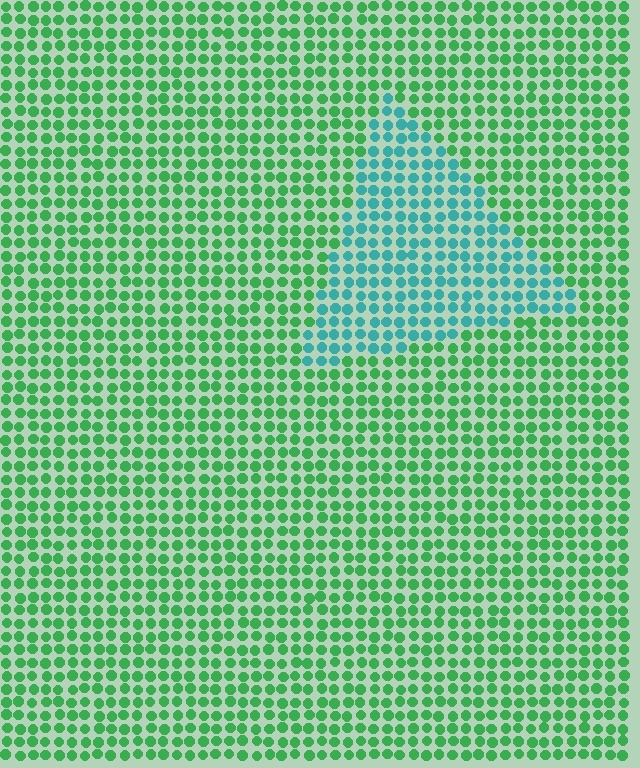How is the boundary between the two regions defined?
The boundary is defined purely by a slight shift in hue (about 44 degrees). Spacing, size, and orientation are identical on both sides.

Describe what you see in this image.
The image is filled with small green elements in a uniform arrangement. A triangle-shaped region is visible where the elements are tinted to a slightly different hue, forming a subtle color boundary.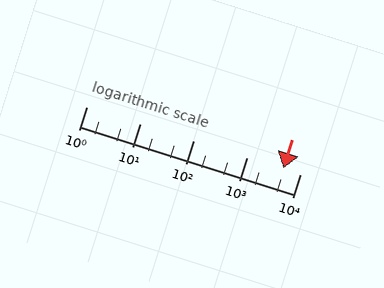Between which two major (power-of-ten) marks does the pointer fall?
The pointer is between 1000 and 10000.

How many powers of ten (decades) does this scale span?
The scale spans 4 decades, from 1 to 10000.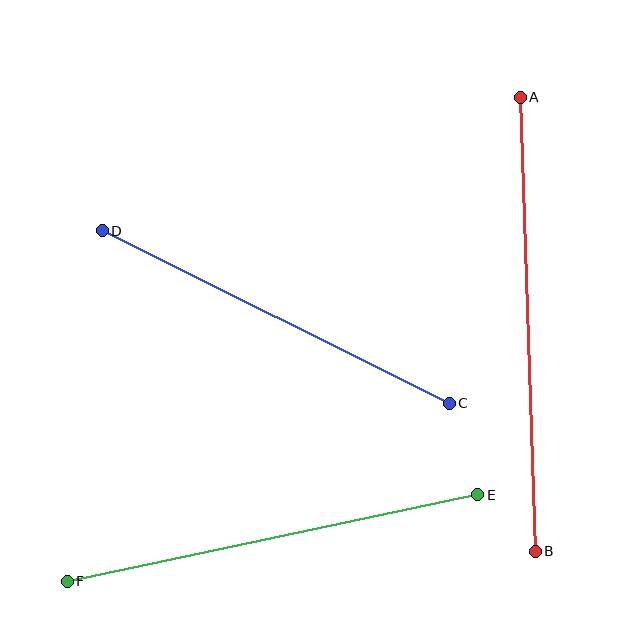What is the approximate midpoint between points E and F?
The midpoint is at approximately (273, 538) pixels.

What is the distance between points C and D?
The distance is approximately 387 pixels.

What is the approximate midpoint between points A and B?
The midpoint is at approximately (528, 324) pixels.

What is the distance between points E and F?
The distance is approximately 420 pixels.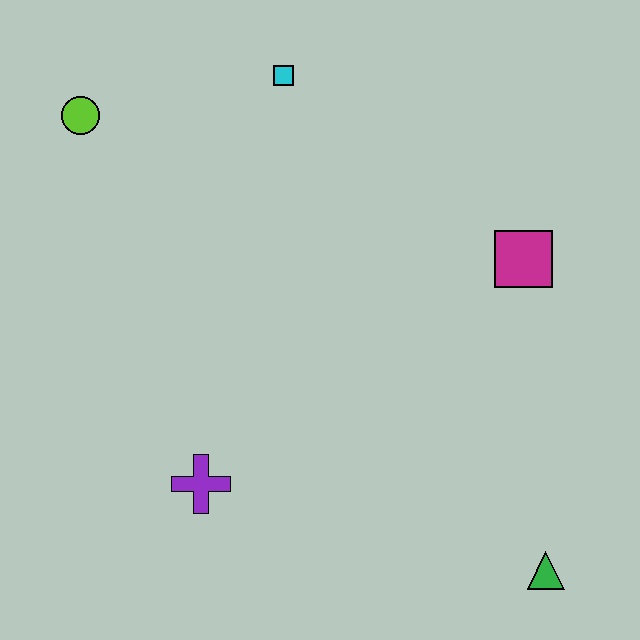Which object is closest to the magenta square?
The cyan square is closest to the magenta square.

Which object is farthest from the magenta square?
The lime circle is farthest from the magenta square.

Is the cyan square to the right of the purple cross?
Yes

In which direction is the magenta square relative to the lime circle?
The magenta square is to the right of the lime circle.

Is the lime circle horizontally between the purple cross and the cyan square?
No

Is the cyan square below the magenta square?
No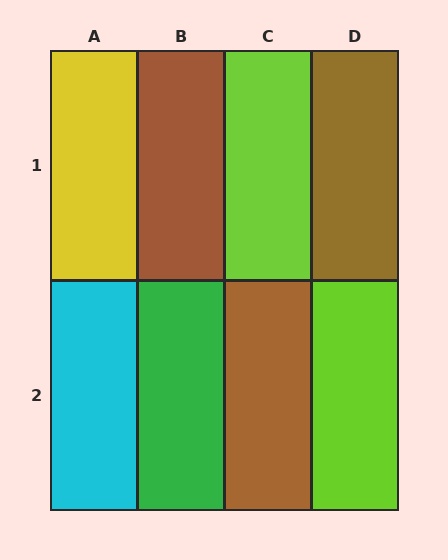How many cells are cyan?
1 cell is cyan.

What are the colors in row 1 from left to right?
Yellow, brown, lime, brown.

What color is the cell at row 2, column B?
Green.